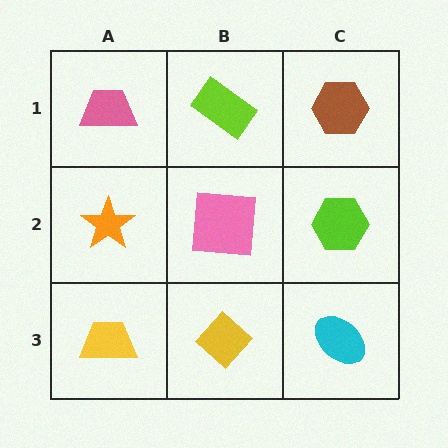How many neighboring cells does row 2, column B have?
4.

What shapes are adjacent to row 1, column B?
A pink square (row 2, column B), a pink trapezoid (row 1, column A), a brown hexagon (row 1, column C).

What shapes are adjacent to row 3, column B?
A pink square (row 2, column B), a yellow trapezoid (row 3, column A), a cyan ellipse (row 3, column C).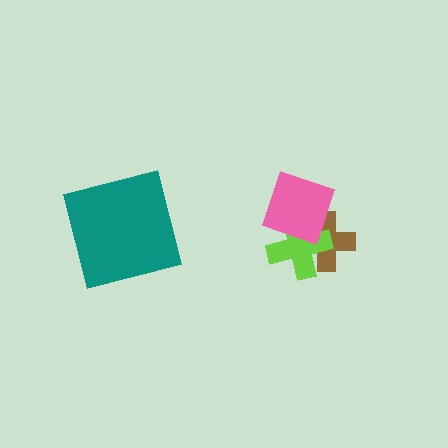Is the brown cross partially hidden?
Yes, it is partially covered by another shape.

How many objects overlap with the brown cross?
2 objects overlap with the brown cross.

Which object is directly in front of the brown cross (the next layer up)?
The lime cross is directly in front of the brown cross.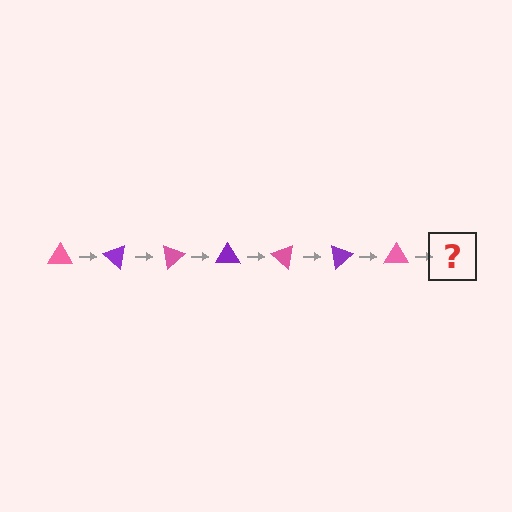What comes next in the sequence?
The next element should be a purple triangle, rotated 280 degrees from the start.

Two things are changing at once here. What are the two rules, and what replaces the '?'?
The two rules are that it rotates 40 degrees each step and the color cycles through pink and purple. The '?' should be a purple triangle, rotated 280 degrees from the start.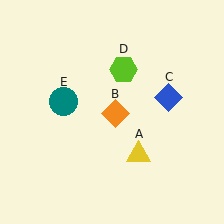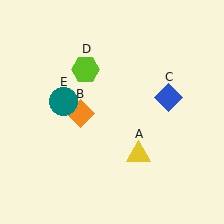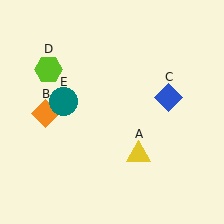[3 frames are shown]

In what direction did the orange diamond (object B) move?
The orange diamond (object B) moved left.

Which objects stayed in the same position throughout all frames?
Yellow triangle (object A) and blue diamond (object C) and teal circle (object E) remained stationary.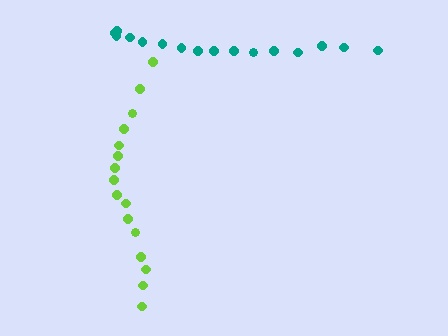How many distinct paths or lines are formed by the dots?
There are 2 distinct paths.